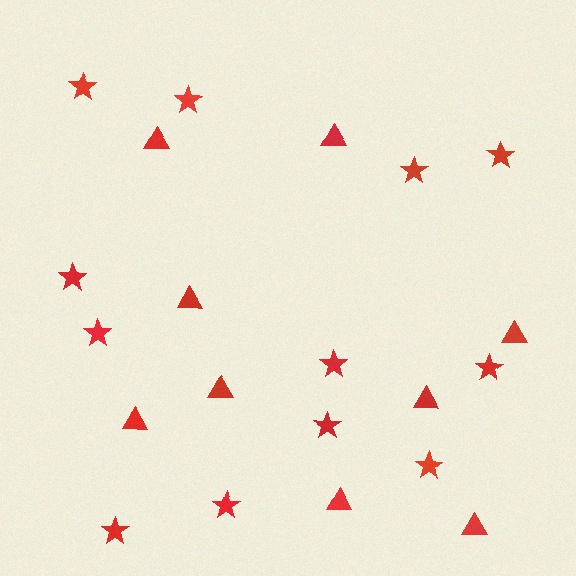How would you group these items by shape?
There are 2 groups: one group of stars (12) and one group of triangles (9).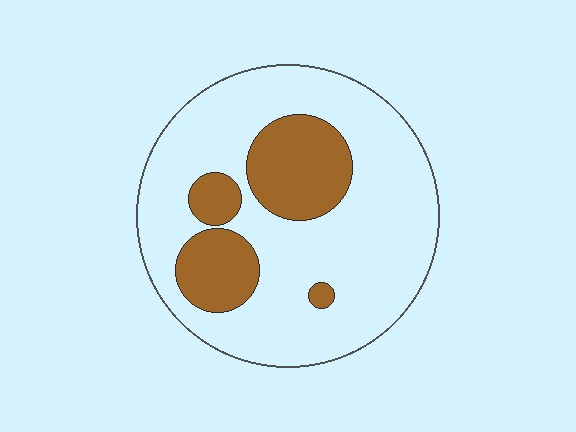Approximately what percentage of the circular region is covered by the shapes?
Approximately 25%.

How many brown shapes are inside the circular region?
4.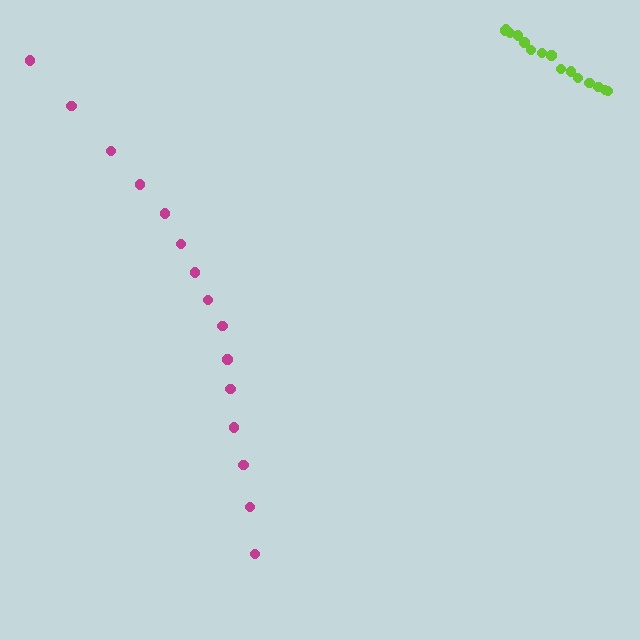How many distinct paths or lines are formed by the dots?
There are 2 distinct paths.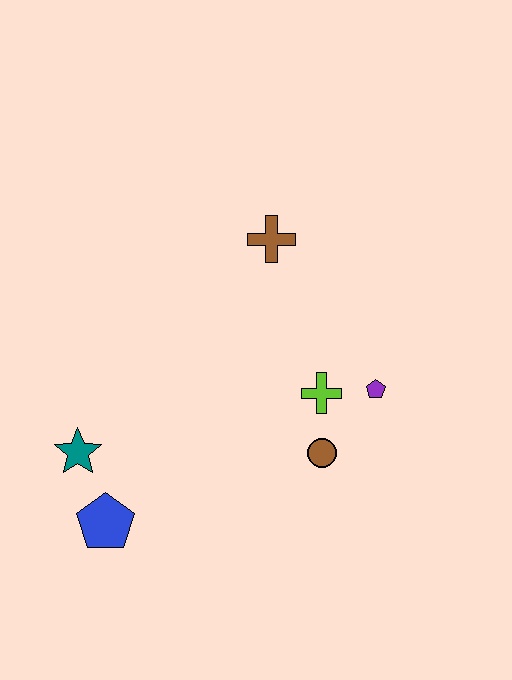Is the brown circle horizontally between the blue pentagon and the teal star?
No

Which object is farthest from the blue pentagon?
The brown cross is farthest from the blue pentagon.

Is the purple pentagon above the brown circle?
Yes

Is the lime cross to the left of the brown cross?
No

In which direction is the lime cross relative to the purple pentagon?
The lime cross is to the left of the purple pentagon.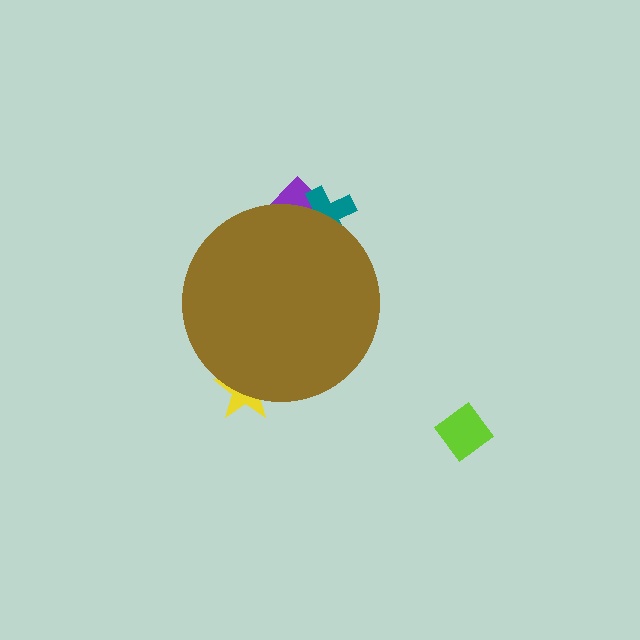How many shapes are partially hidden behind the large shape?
3 shapes are partially hidden.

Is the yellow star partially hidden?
Yes, the yellow star is partially hidden behind the brown circle.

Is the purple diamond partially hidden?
Yes, the purple diamond is partially hidden behind the brown circle.